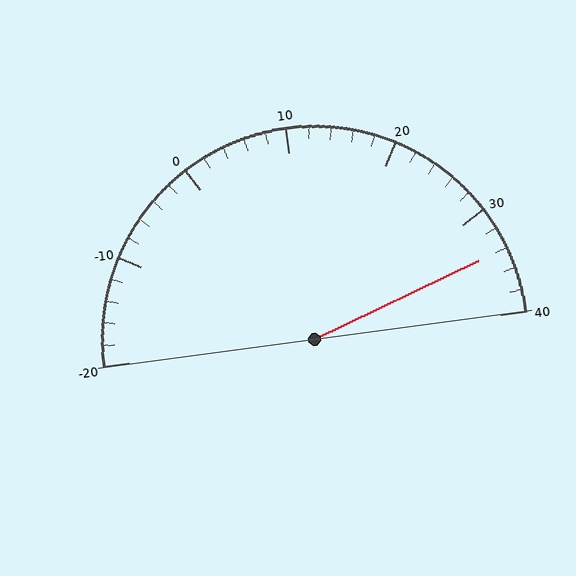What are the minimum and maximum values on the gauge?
The gauge ranges from -20 to 40.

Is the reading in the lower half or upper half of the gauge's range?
The reading is in the upper half of the range (-20 to 40).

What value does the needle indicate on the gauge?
The needle indicates approximately 34.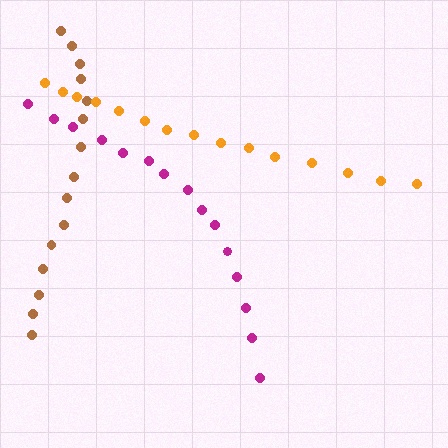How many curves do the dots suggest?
There are 3 distinct paths.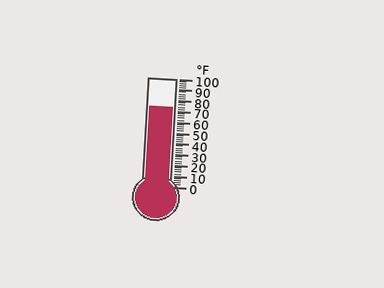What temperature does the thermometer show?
The thermometer shows approximately 74°F.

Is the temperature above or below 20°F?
The temperature is above 20°F.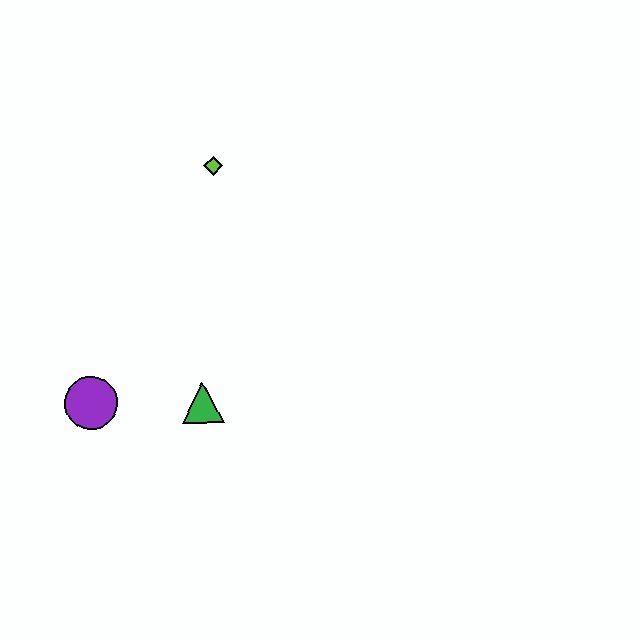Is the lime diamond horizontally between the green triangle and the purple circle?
No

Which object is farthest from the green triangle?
The lime diamond is farthest from the green triangle.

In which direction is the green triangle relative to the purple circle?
The green triangle is to the right of the purple circle.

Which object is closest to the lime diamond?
The green triangle is closest to the lime diamond.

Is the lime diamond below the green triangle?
No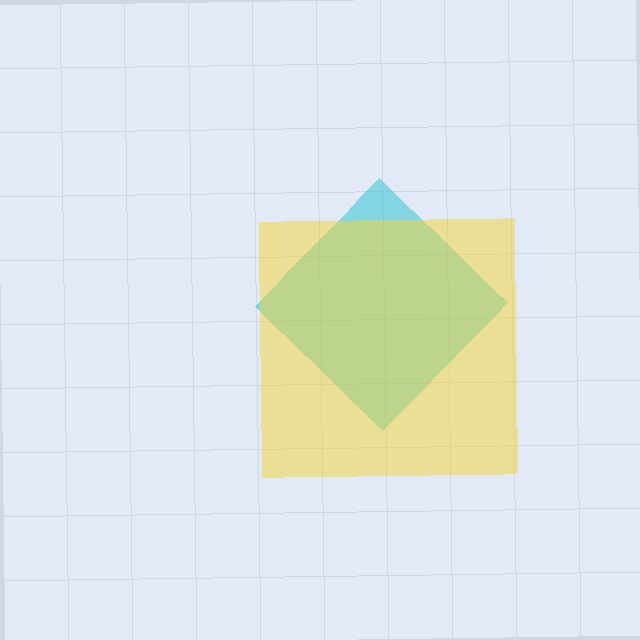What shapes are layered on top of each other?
The layered shapes are: a cyan diamond, a yellow square.